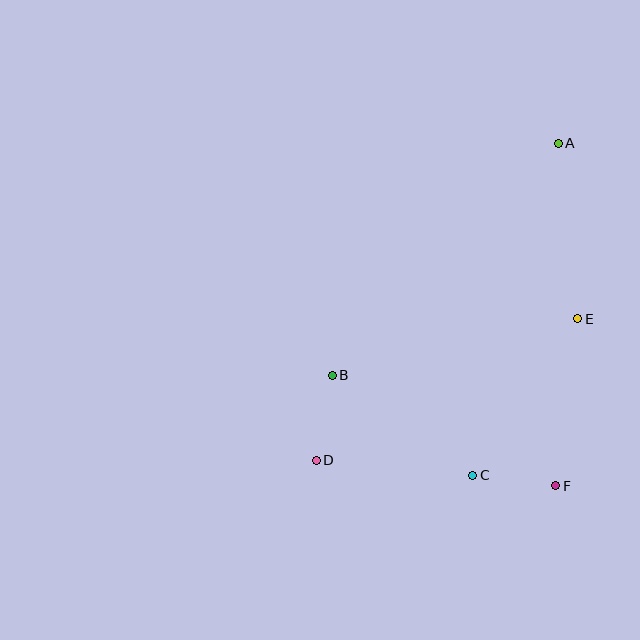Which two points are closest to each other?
Points C and F are closest to each other.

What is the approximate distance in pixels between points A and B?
The distance between A and B is approximately 324 pixels.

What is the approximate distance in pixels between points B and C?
The distance between B and C is approximately 173 pixels.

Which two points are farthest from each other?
Points A and D are farthest from each other.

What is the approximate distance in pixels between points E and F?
The distance between E and F is approximately 169 pixels.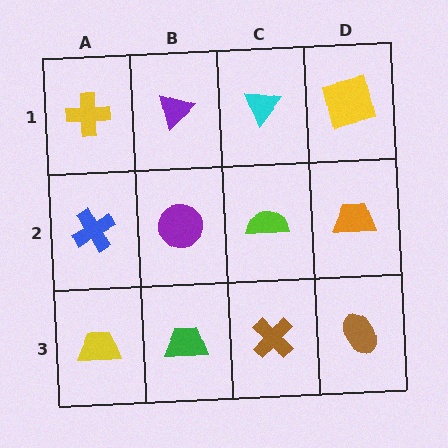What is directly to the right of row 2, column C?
An orange trapezoid.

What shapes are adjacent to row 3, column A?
A blue cross (row 2, column A), a green trapezoid (row 3, column B).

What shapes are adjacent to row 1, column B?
A purple circle (row 2, column B), a yellow cross (row 1, column A), a cyan triangle (row 1, column C).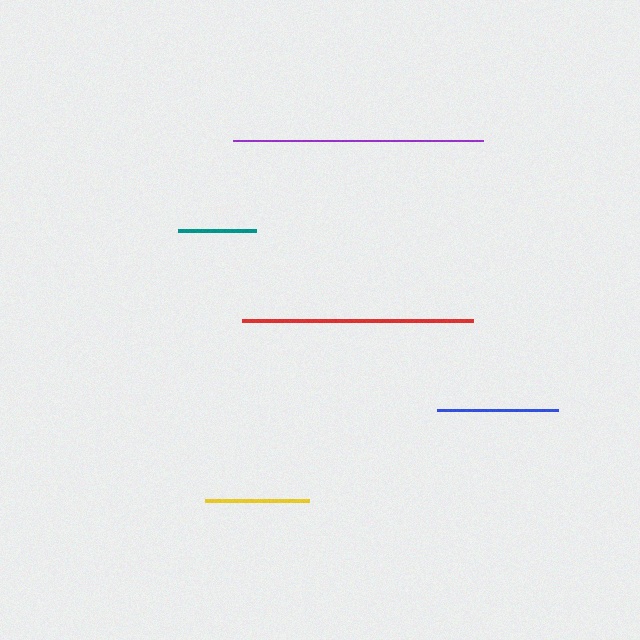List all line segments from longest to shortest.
From longest to shortest: purple, red, blue, yellow, teal.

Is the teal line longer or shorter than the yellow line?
The yellow line is longer than the teal line.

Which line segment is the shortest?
The teal line is the shortest at approximately 77 pixels.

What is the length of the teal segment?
The teal segment is approximately 77 pixels long.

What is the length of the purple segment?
The purple segment is approximately 250 pixels long.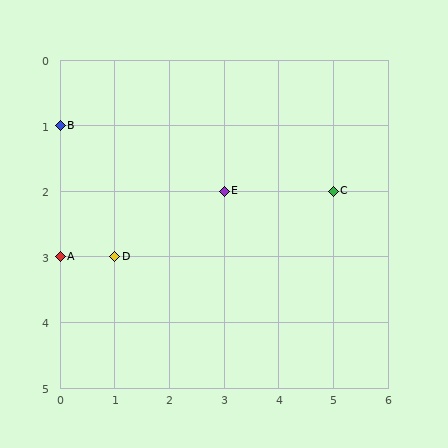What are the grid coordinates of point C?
Point C is at grid coordinates (5, 2).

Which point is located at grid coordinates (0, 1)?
Point B is at (0, 1).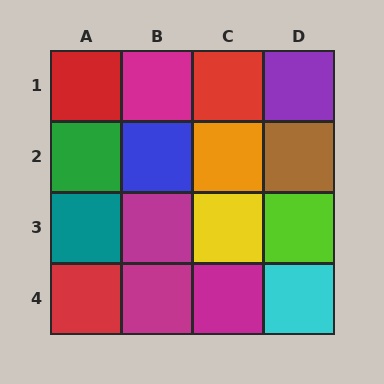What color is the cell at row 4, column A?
Red.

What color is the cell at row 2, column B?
Blue.